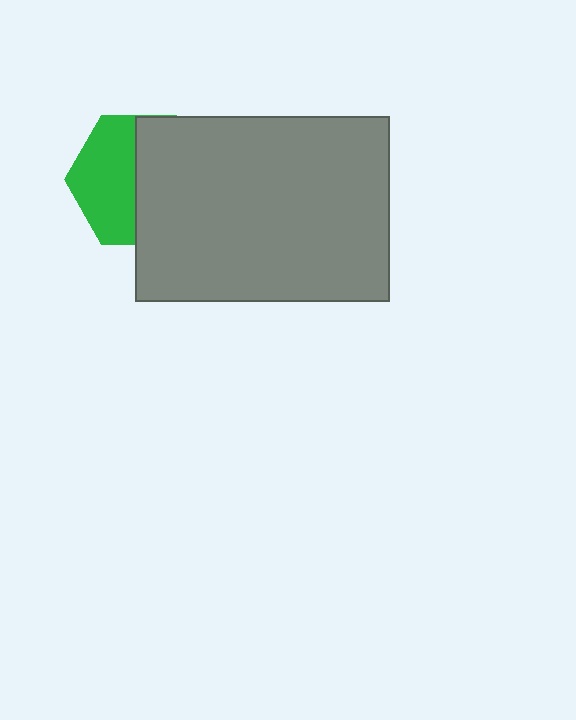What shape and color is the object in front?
The object in front is a gray rectangle.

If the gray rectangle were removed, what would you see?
You would see the complete green hexagon.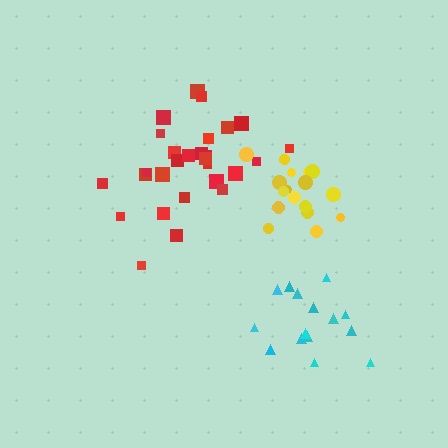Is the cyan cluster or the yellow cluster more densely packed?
Yellow.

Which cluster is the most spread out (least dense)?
Cyan.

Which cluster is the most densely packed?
Yellow.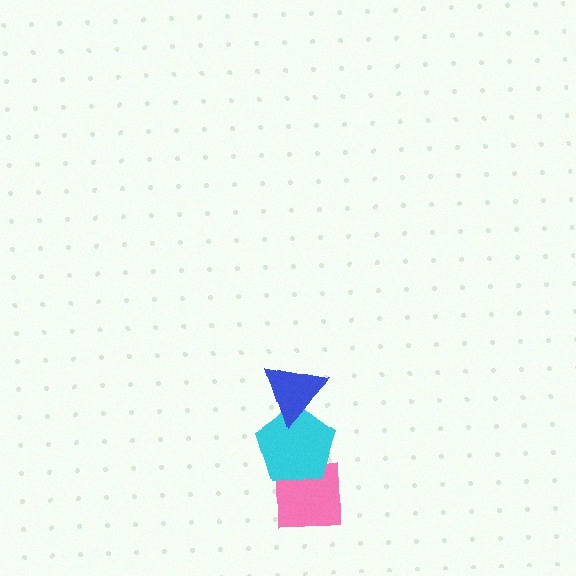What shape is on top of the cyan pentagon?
The blue triangle is on top of the cyan pentagon.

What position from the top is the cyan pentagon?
The cyan pentagon is 2nd from the top.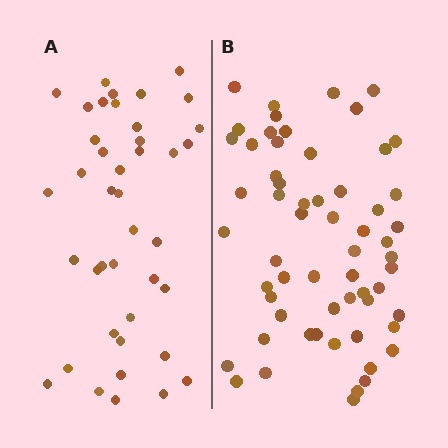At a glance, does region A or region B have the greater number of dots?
Region B (the right region) has more dots.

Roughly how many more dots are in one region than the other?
Region B has approximately 20 more dots than region A.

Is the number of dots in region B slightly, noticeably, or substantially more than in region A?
Region B has substantially more. The ratio is roughly 1.5 to 1.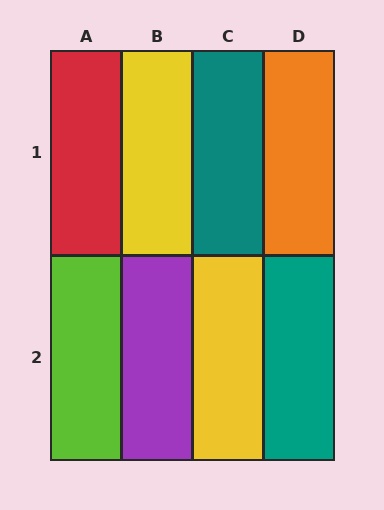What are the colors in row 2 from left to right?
Lime, purple, yellow, teal.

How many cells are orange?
1 cell is orange.